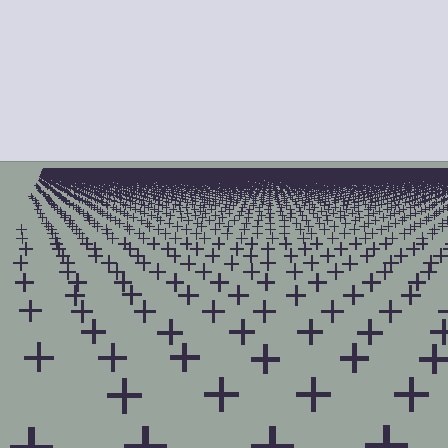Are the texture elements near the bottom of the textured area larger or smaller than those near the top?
Larger. Near the bottom, elements are closer to the viewer and appear at a bigger on-screen size.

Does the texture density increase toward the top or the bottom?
Density increases toward the top.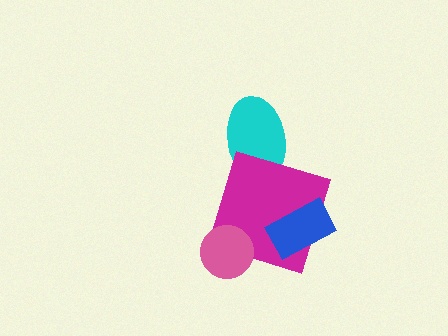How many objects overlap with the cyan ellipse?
1 object overlaps with the cyan ellipse.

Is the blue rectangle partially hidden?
No, no other shape covers it.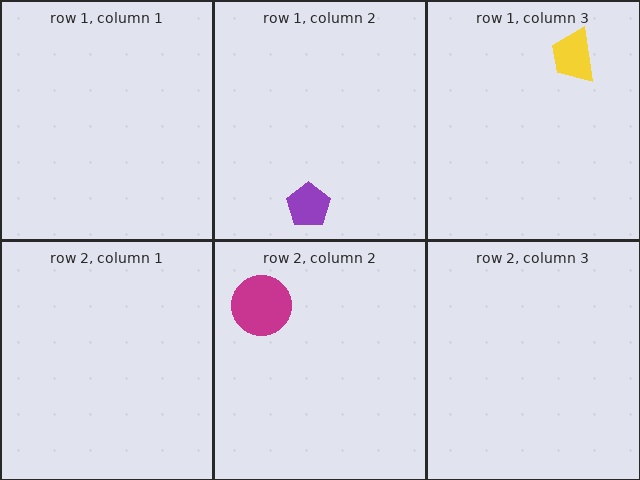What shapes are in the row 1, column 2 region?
The purple pentagon.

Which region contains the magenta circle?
The row 2, column 2 region.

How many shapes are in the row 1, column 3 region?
1.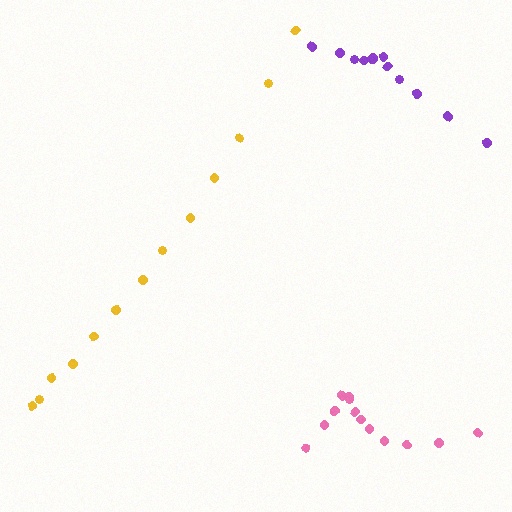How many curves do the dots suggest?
There are 3 distinct paths.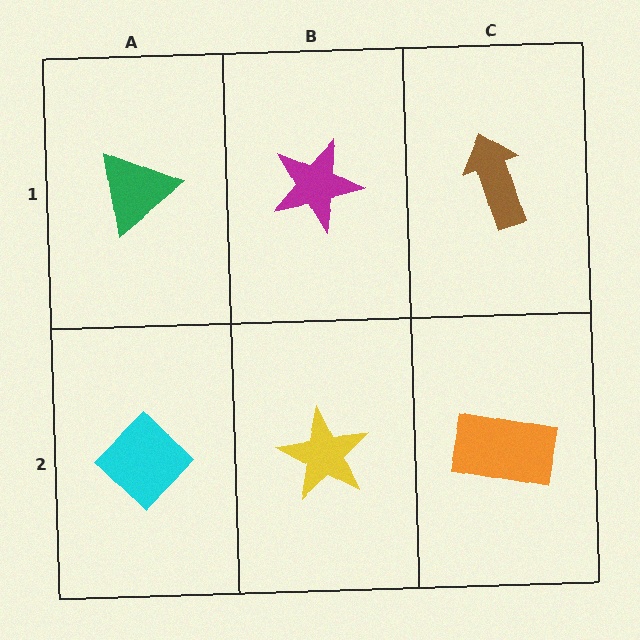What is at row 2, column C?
An orange rectangle.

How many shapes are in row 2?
3 shapes.